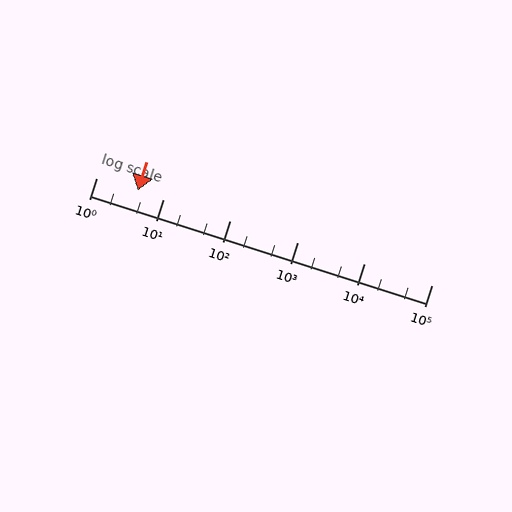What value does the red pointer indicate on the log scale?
The pointer indicates approximately 4.2.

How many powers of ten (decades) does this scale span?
The scale spans 5 decades, from 1 to 100000.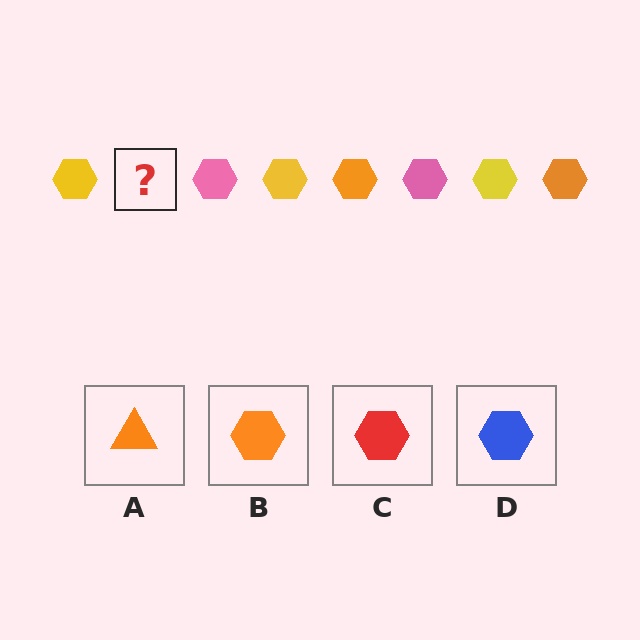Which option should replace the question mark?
Option B.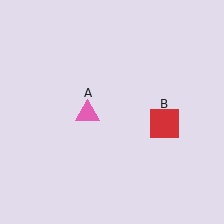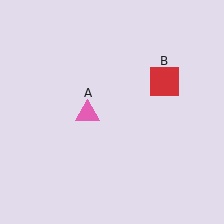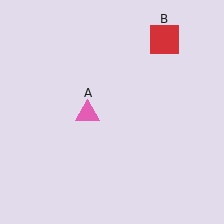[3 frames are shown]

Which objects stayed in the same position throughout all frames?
Pink triangle (object A) remained stationary.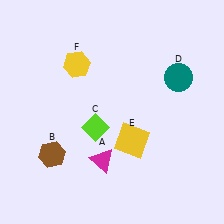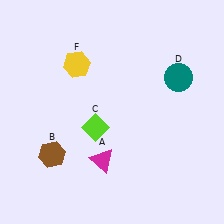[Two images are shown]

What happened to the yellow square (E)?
The yellow square (E) was removed in Image 2. It was in the bottom-right area of Image 1.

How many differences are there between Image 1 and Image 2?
There is 1 difference between the two images.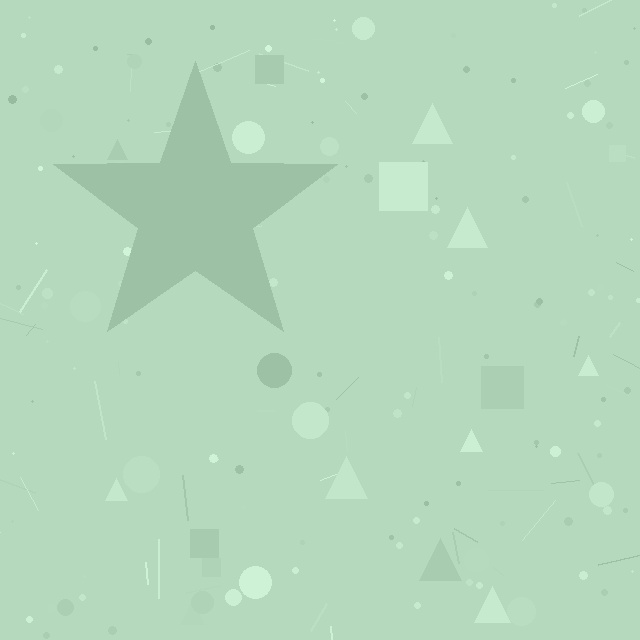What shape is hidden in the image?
A star is hidden in the image.